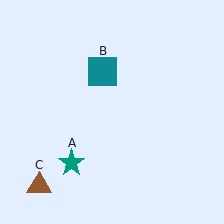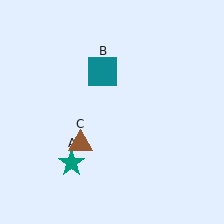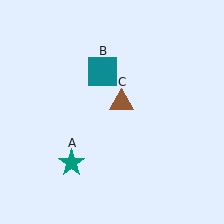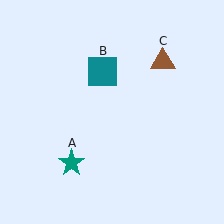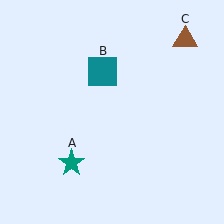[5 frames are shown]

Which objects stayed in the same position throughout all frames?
Teal star (object A) and teal square (object B) remained stationary.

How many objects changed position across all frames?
1 object changed position: brown triangle (object C).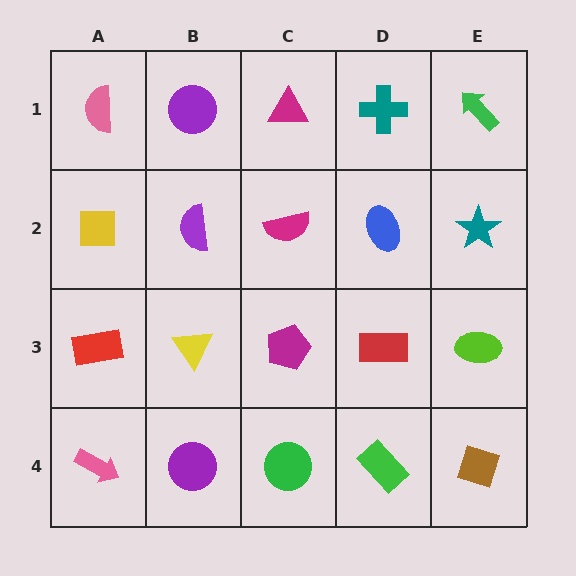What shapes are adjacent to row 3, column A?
A yellow square (row 2, column A), a pink arrow (row 4, column A), a yellow triangle (row 3, column B).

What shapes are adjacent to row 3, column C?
A magenta semicircle (row 2, column C), a green circle (row 4, column C), a yellow triangle (row 3, column B), a red rectangle (row 3, column D).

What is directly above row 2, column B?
A purple circle.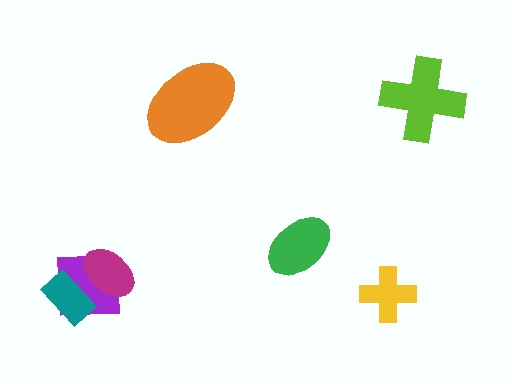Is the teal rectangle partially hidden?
Yes, it is partially covered by another shape.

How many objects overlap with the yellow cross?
0 objects overlap with the yellow cross.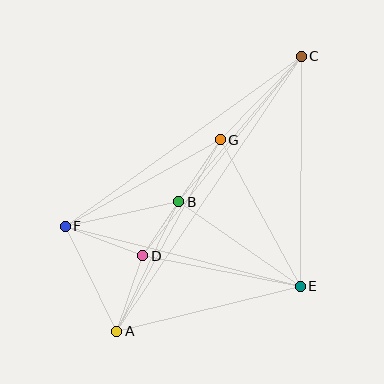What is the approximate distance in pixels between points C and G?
The distance between C and G is approximately 116 pixels.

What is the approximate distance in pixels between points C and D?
The distance between C and D is approximately 255 pixels.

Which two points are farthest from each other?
Points A and C are farthest from each other.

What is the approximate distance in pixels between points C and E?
The distance between C and E is approximately 230 pixels.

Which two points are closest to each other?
Points B and D are closest to each other.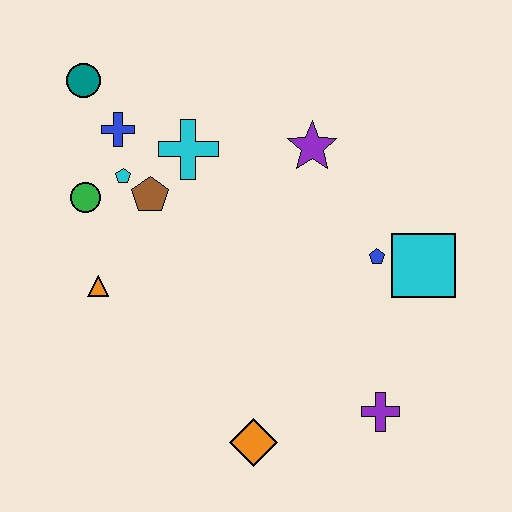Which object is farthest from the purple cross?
The teal circle is farthest from the purple cross.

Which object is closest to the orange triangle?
The green circle is closest to the orange triangle.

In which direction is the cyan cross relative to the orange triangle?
The cyan cross is above the orange triangle.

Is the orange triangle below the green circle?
Yes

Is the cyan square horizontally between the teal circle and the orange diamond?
No